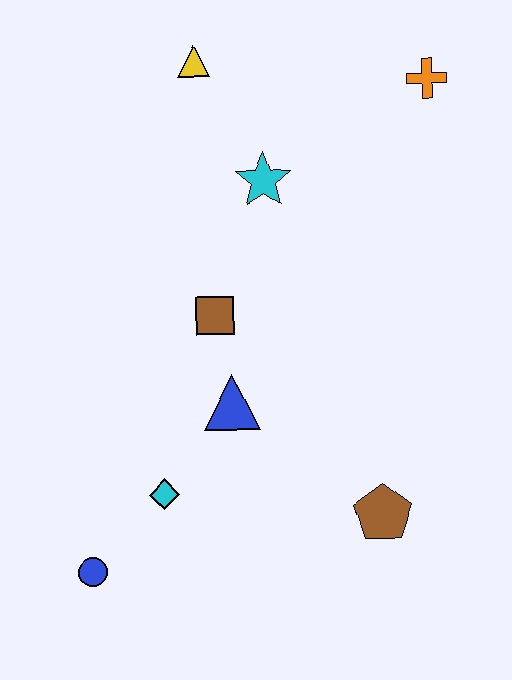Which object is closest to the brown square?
The blue triangle is closest to the brown square.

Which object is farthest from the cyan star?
The blue circle is farthest from the cyan star.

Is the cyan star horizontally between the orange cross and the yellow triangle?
Yes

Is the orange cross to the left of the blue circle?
No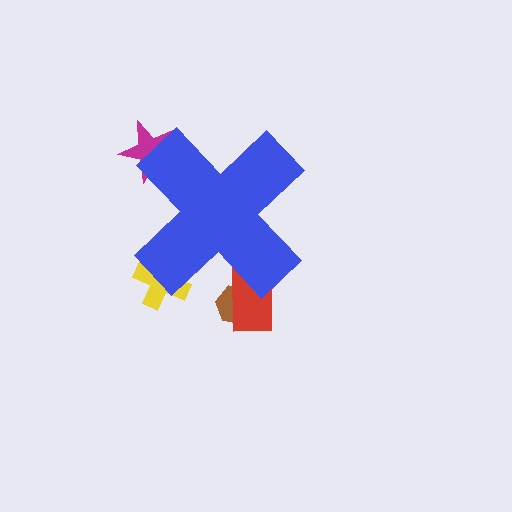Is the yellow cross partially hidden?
Yes, the yellow cross is partially hidden behind the blue cross.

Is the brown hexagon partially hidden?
Yes, the brown hexagon is partially hidden behind the blue cross.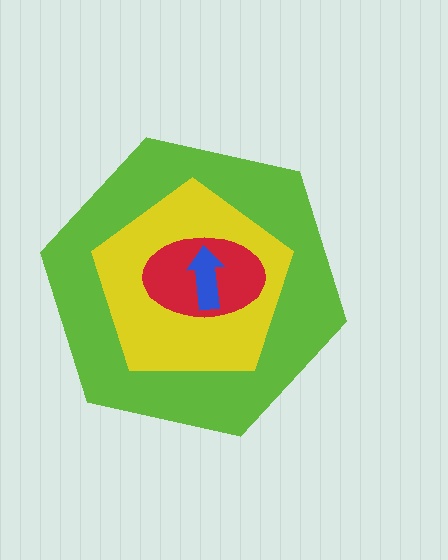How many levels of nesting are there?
4.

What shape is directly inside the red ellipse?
The blue arrow.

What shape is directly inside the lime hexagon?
The yellow pentagon.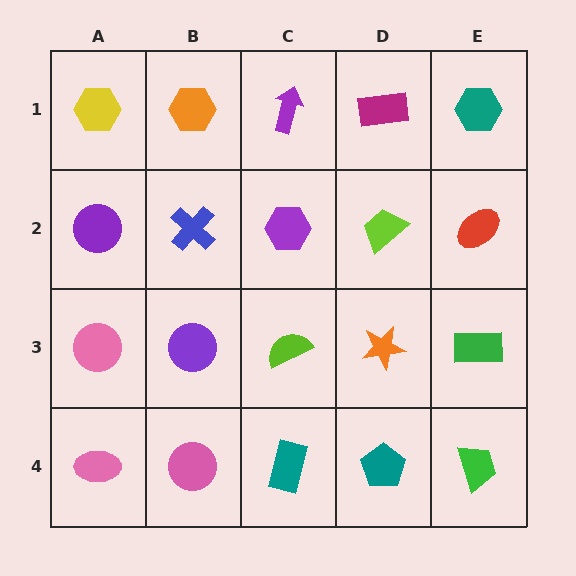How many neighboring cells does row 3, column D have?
4.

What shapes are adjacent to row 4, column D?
An orange star (row 3, column D), a teal rectangle (row 4, column C), a green trapezoid (row 4, column E).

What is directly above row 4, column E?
A green rectangle.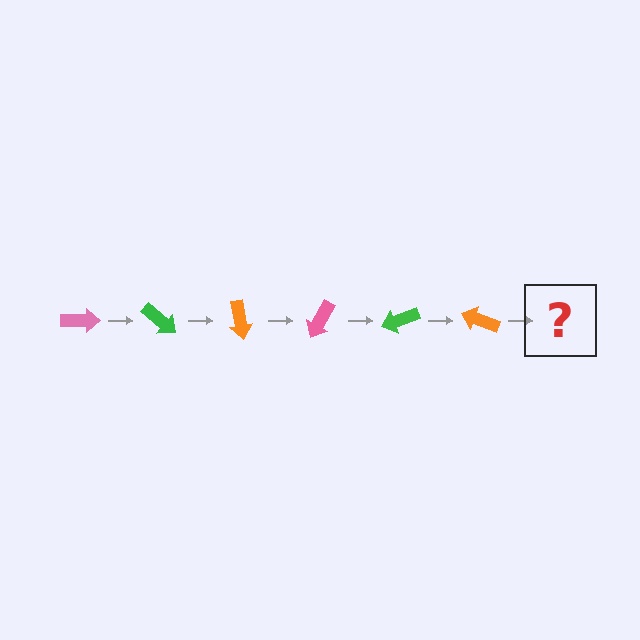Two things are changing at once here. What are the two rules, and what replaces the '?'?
The two rules are that it rotates 40 degrees each step and the color cycles through pink, green, and orange. The '?' should be a pink arrow, rotated 240 degrees from the start.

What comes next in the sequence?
The next element should be a pink arrow, rotated 240 degrees from the start.